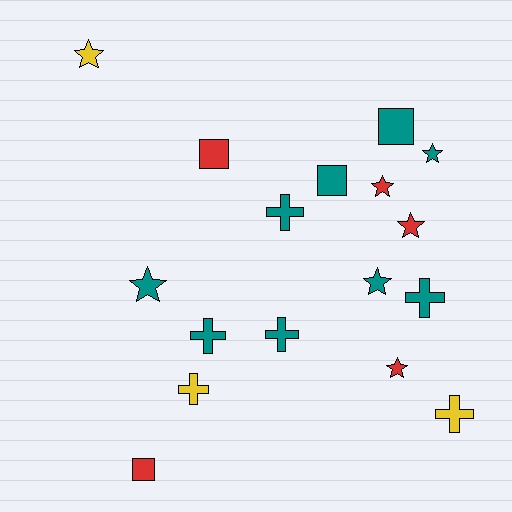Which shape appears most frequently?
Star, with 7 objects.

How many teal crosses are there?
There are 4 teal crosses.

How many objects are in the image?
There are 17 objects.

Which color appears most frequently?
Teal, with 9 objects.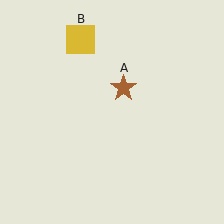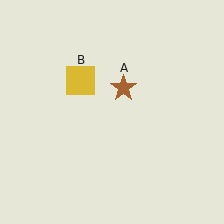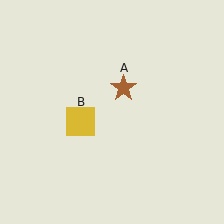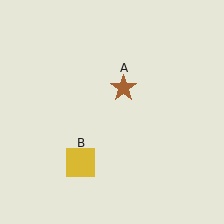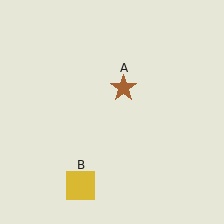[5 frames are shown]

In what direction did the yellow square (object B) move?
The yellow square (object B) moved down.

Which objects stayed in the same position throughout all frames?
Brown star (object A) remained stationary.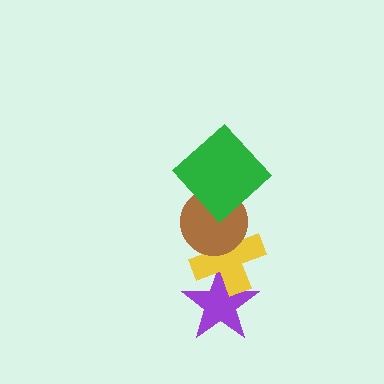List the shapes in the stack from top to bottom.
From top to bottom: the green diamond, the brown circle, the yellow cross, the purple star.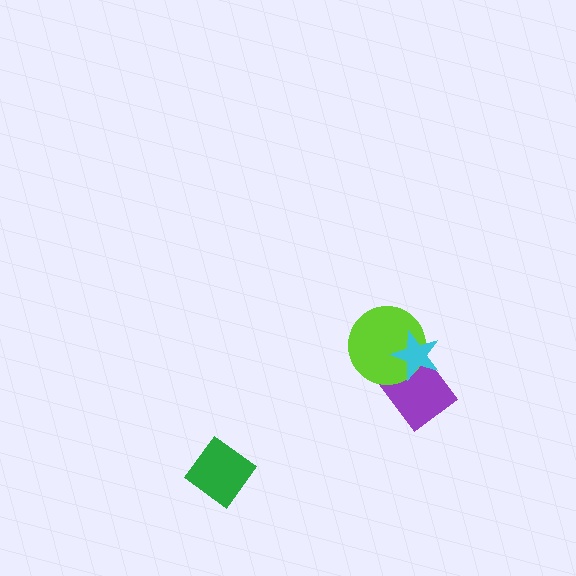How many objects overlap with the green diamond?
0 objects overlap with the green diamond.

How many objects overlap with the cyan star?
2 objects overlap with the cyan star.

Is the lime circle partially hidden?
Yes, it is partially covered by another shape.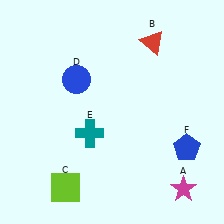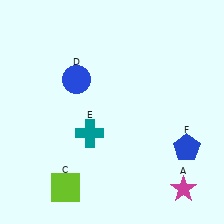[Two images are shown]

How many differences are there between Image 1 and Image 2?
There is 1 difference between the two images.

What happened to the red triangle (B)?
The red triangle (B) was removed in Image 2. It was in the top-right area of Image 1.